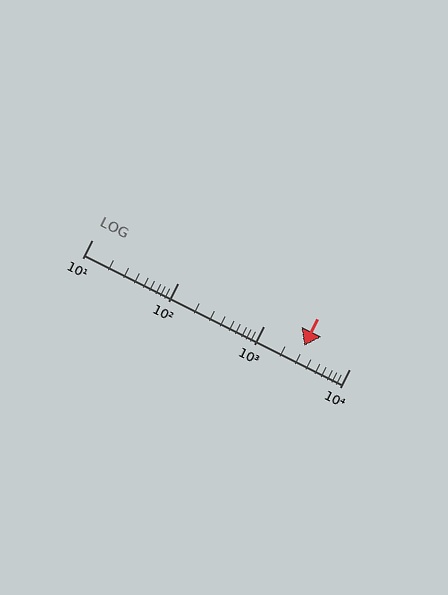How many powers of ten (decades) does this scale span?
The scale spans 3 decades, from 10 to 10000.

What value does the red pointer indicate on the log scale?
The pointer indicates approximately 3000.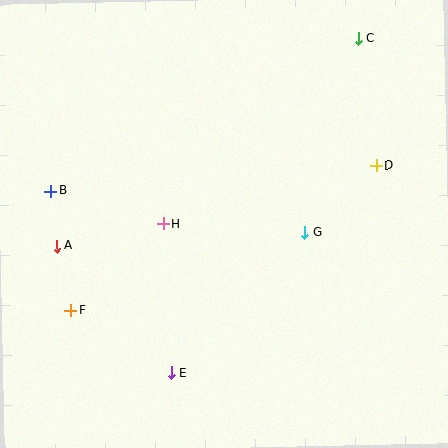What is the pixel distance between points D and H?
The distance between D and H is 221 pixels.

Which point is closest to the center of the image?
Point H at (163, 224) is closest to the center.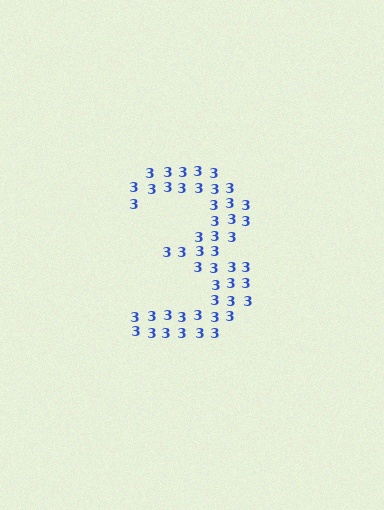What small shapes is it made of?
It is made of small digit 3's.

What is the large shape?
The large shape is the digit 3.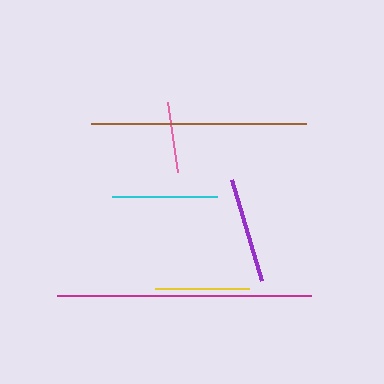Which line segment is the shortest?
The pink line is the shortest at approximately 71 pixels.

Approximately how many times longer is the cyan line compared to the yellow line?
The cyan line is approximately 1.1 times the length of the yellow line.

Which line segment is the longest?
The magenta line is the longest at approximately 254 pixels.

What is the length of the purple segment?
The purple segment is approximately 105 pixels long.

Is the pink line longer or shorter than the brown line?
The brown line is longer than the pink line.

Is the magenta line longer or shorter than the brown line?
The magenta line is longer than the brown line.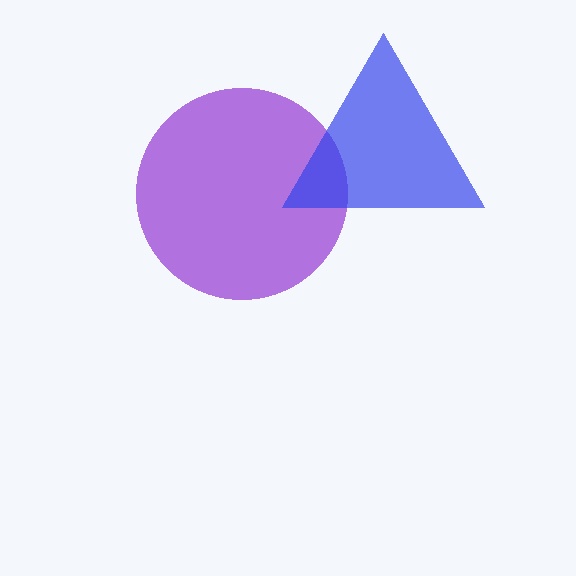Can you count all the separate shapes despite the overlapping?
Yes, there are 2 separate shapes.